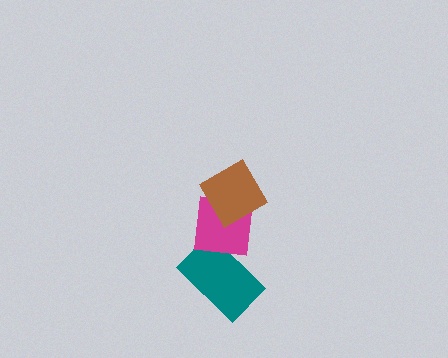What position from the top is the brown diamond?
The brown diamond is 1st from the top.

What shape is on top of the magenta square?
The brown diamond is on top of the magenta square.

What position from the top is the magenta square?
The magenta square is 2nd from the top.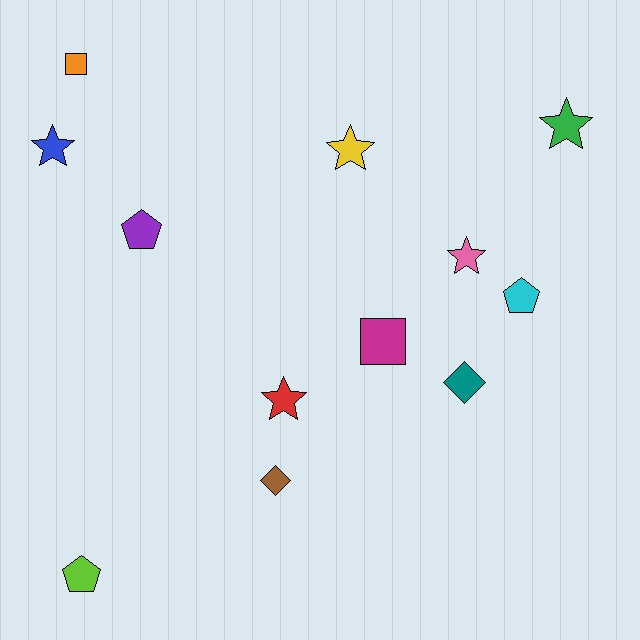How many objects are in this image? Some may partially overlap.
There are 12 objects.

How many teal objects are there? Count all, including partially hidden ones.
There is 1 teal object.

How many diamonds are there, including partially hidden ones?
There are 2 diamonds.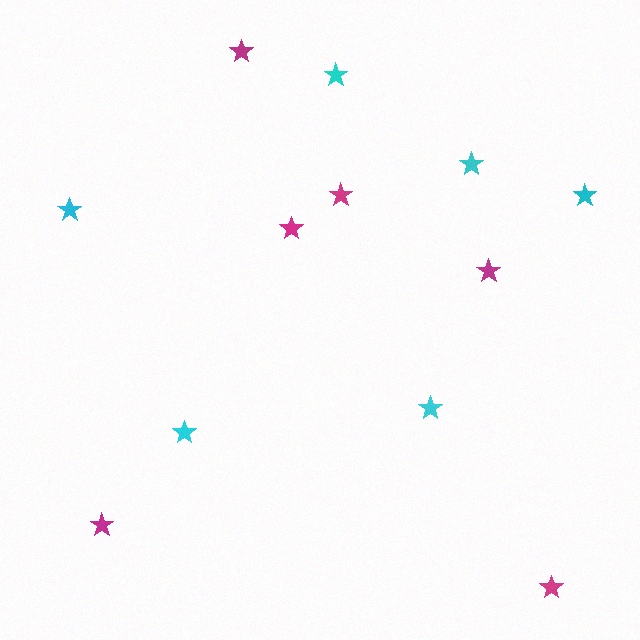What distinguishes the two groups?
There are 2 groups: one group of magenta stars (6) and one group of cyan stars (6).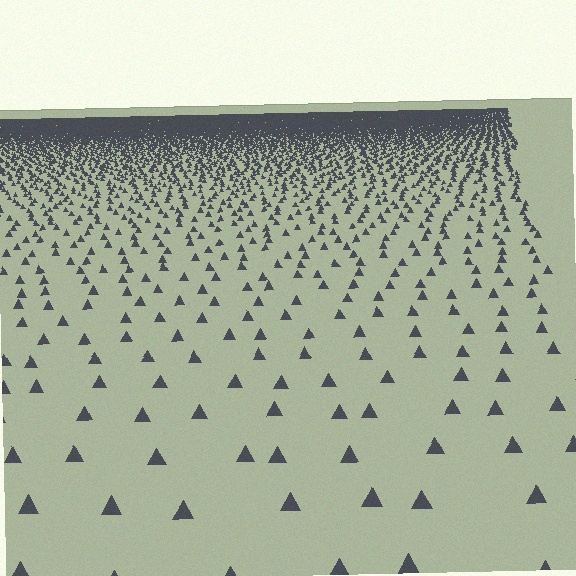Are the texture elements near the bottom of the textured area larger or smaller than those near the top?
Larger. Near the bottom, elements are closer to the viewer and appear at a bigger on-screen size.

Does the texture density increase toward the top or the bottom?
Density increases toward the top.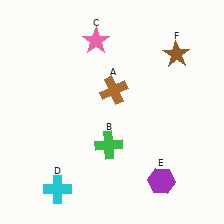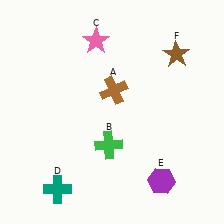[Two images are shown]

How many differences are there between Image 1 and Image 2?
There is 1 difference between the two images.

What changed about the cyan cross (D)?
In Image 1, D is cyan. In Image 2, it changed to teal.